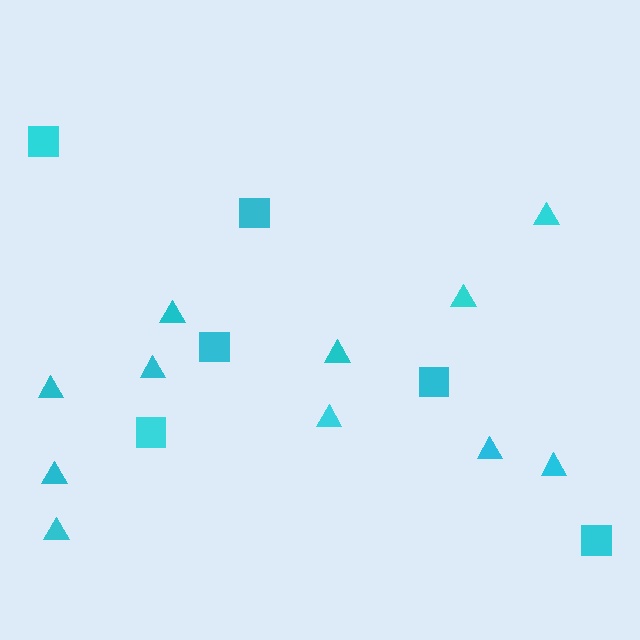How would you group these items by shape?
There are 2 groups: one group of squares (6) and one group of triangles (11).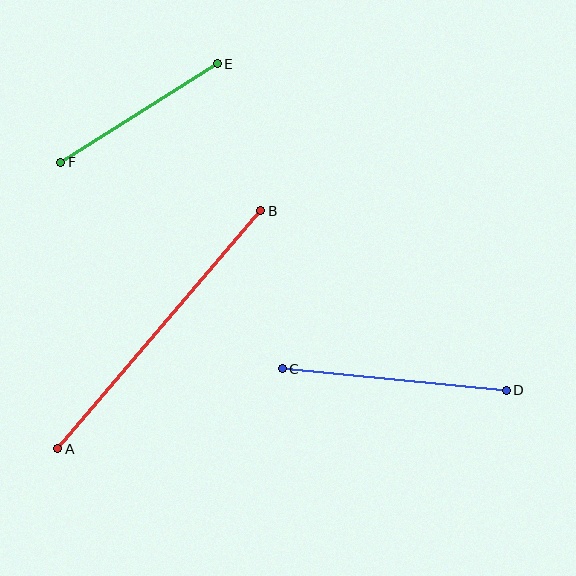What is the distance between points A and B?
The distance is approximately 313 pixels.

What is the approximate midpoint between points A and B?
The midpoint is at approximately (159, 330) pixels.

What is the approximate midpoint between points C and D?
The midpoint is at approximately (394, 379) pixels.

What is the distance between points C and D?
The distance is approximately 225 pixels.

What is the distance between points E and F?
The distance is approximately 185 pixels.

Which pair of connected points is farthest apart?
Points A and B are farthest apart.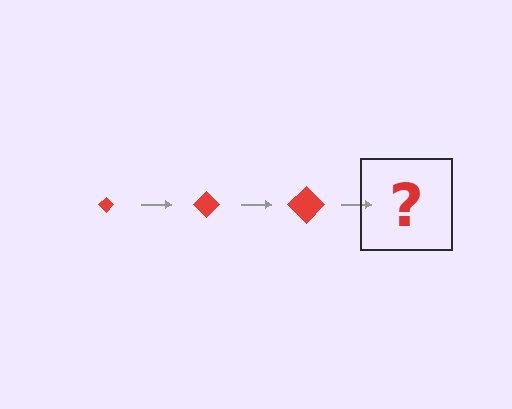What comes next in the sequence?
The next element should be a red diamond, larger than the previous one.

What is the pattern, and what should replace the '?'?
The pattern is that the diamond gets progressively larger each step. The '?' should be a red diamond, larger than the previous one.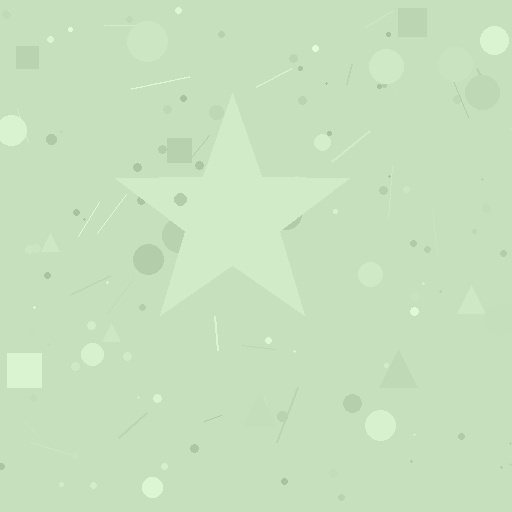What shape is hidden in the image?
A star is hidden in the image.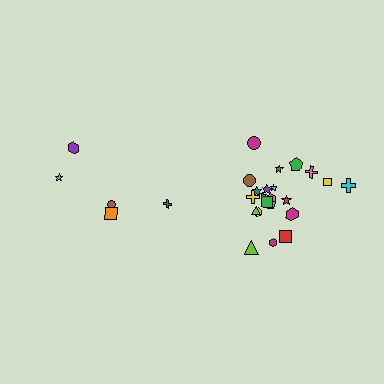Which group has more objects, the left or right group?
The right group.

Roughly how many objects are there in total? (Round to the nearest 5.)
Roughly 25 objects in total.